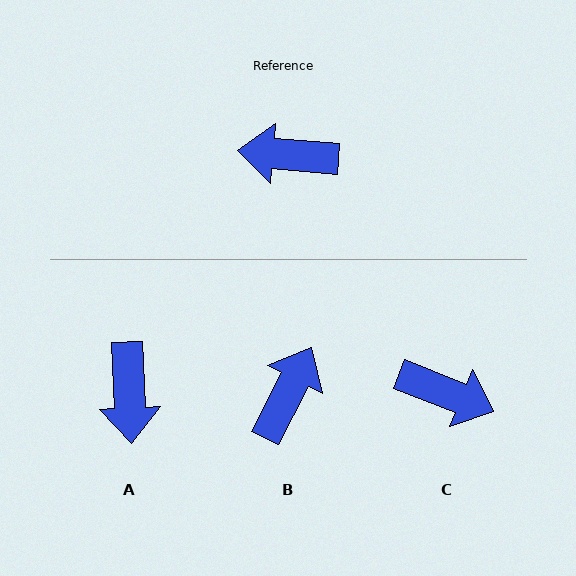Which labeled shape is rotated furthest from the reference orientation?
C, about 163 degrees away.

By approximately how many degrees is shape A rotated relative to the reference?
Approximately 98 degrees counter-clockwise.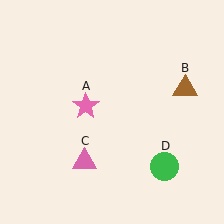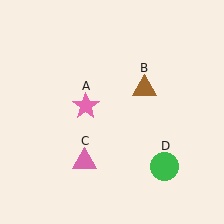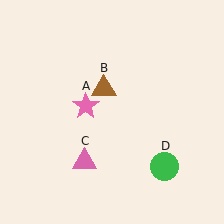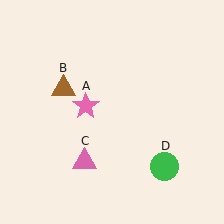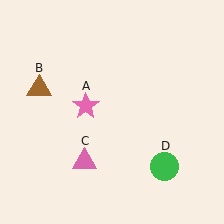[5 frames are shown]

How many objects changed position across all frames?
1 object changed position: brown triangle (object B).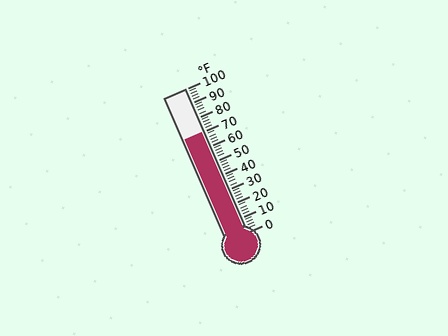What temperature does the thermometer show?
The thermometer shows approximately 70°F.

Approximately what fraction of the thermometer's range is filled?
The thermometer is filled to approximately 70% of its range.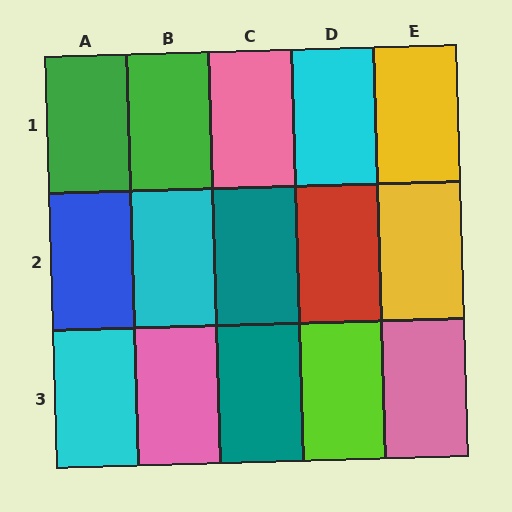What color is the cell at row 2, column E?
Yellow.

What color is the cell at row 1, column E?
Yellow.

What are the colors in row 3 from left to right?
Cyan, pink, teal, lime, pink.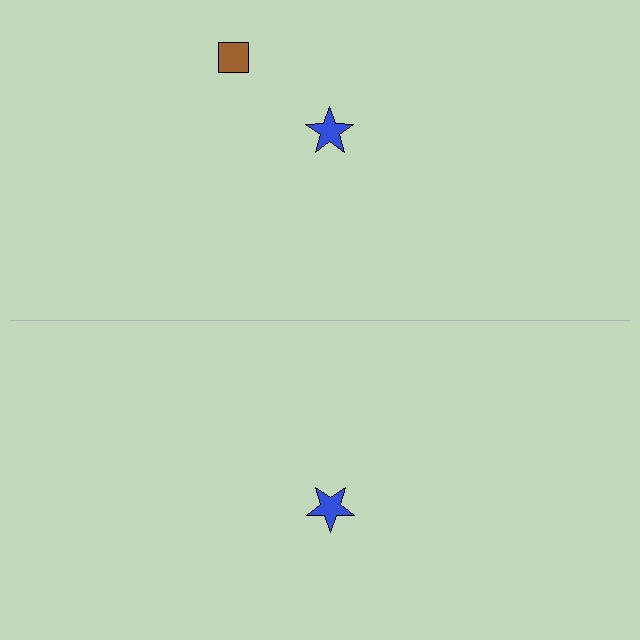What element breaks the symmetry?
A brown square is missing from the bottom side.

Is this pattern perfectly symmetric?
No, the pattern is not perfectly symmetric. A brown square is missing from the bottom side.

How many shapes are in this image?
There are 3 shapes in this image.